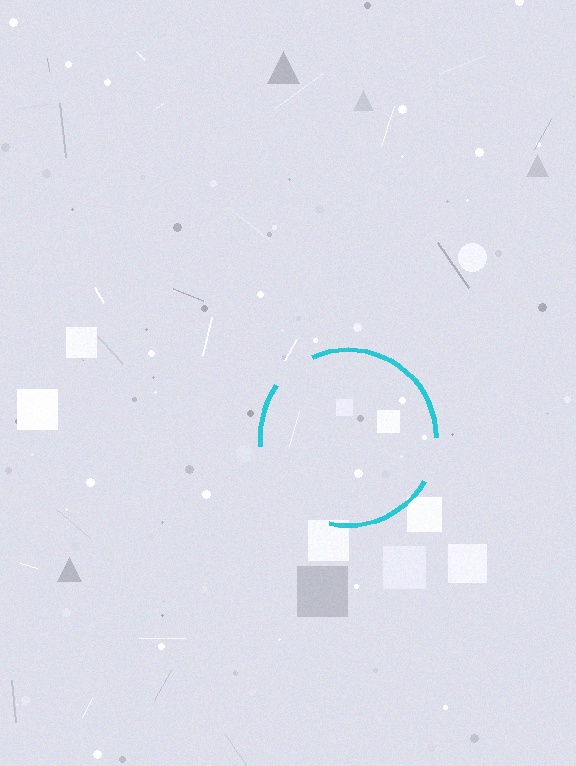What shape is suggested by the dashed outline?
The dashed outline suggests a circle.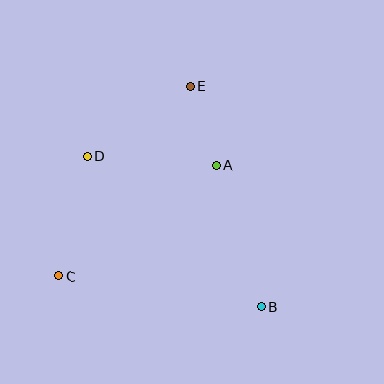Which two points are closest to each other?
Points A and E are closest to each other.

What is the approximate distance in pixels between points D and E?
The distance between D and E is approximately 124 pixels.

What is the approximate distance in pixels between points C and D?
The distance between C and D is approximately 124 pixels.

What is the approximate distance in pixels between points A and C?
The distance between A and C is approximately 193 pixels.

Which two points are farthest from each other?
Points C and E are farthest from each other.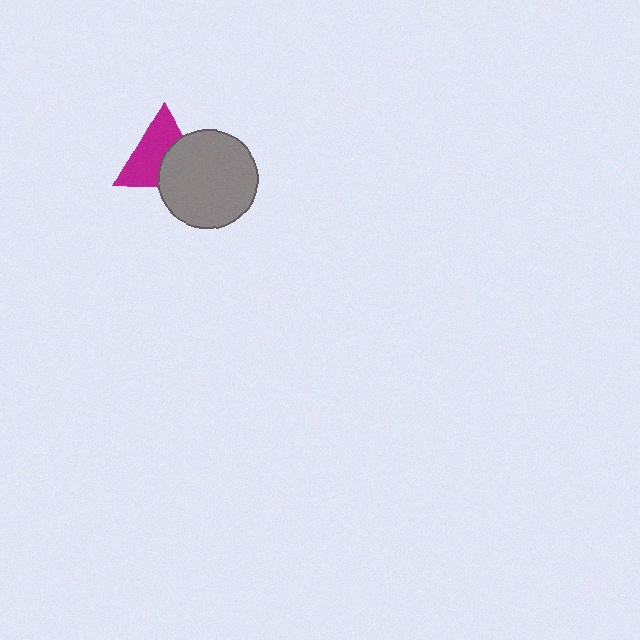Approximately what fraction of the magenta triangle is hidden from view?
Roughly 41% of the magenta triangle is hidden behind the gray circle.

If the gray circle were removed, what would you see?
You would see the complete magenta triangle.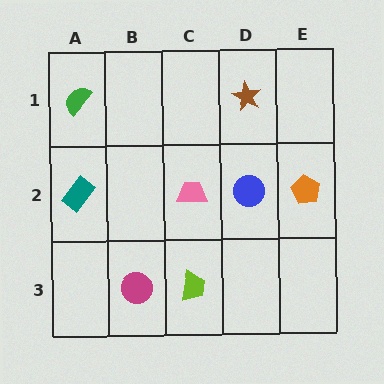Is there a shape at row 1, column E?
No, that cell is empty.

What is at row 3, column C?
A lime trapezoid.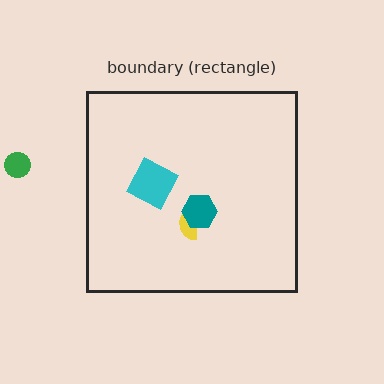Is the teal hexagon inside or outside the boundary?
Inside.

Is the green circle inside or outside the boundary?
Outside.